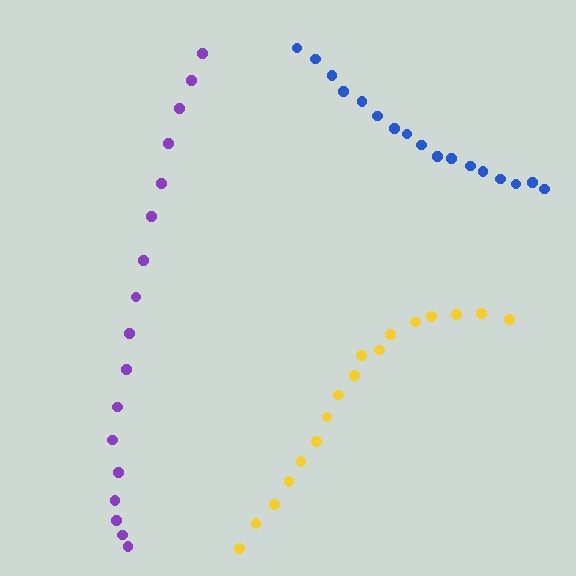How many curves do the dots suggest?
There are 3 distinct paths.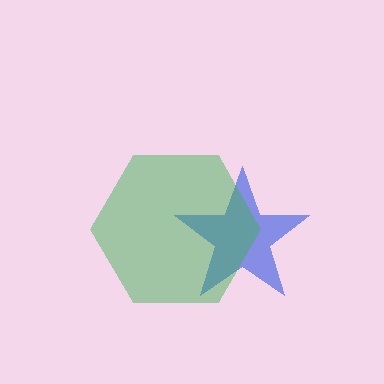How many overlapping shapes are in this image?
There are 2 overlapping shapes in the image.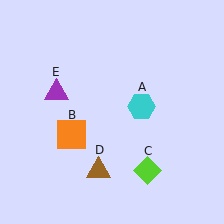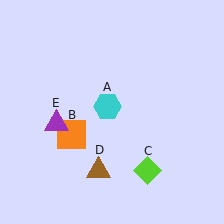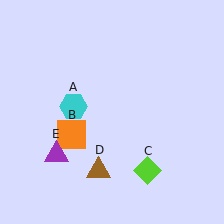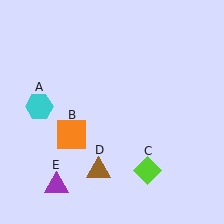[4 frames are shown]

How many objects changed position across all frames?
2 objects changed position: cyan hexagon (object A), purple triangle (object E).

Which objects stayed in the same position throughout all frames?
Orange square (object B) and lime diamond (object C) and brown triangle (object D) remained stationary.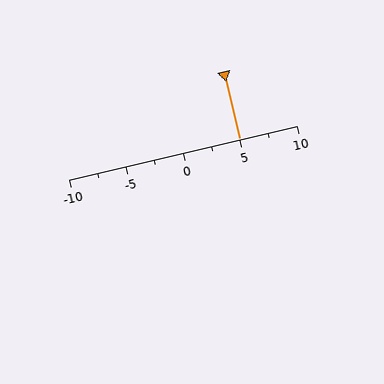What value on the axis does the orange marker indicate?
The marker indicates approximately 5.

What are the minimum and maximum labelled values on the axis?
The axis runs from -10 to 10.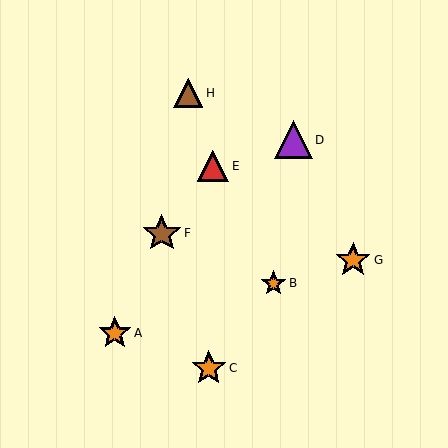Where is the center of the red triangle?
The center of the red triangle is at (213, 166).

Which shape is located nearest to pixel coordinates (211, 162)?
The red triangle (labeled E) at (213, 166) is nearest to that location.